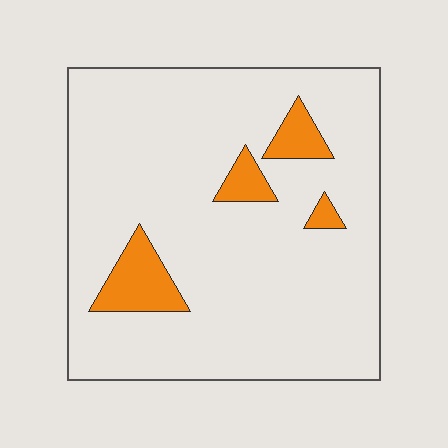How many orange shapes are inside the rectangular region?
4.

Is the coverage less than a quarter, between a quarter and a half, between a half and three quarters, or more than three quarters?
Less than a quarter.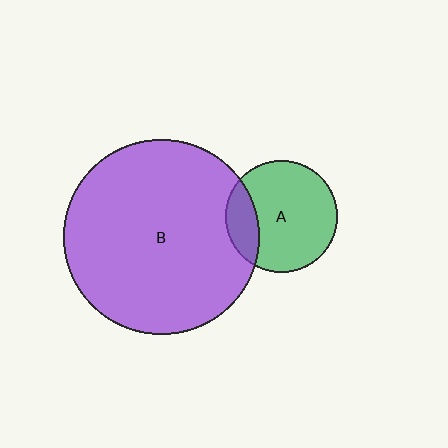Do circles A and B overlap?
Yes.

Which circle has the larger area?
Circle B (purple).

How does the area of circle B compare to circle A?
Approximately 3.0 times.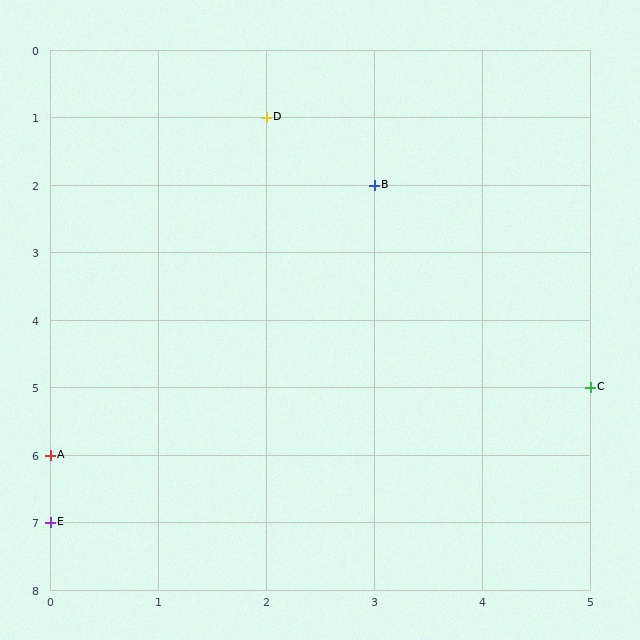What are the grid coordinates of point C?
Point C is at grid coordinates (5, 5).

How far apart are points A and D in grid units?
Points A and D are 2 columns and 5 rows apart (about 5.4 grid units diagonally).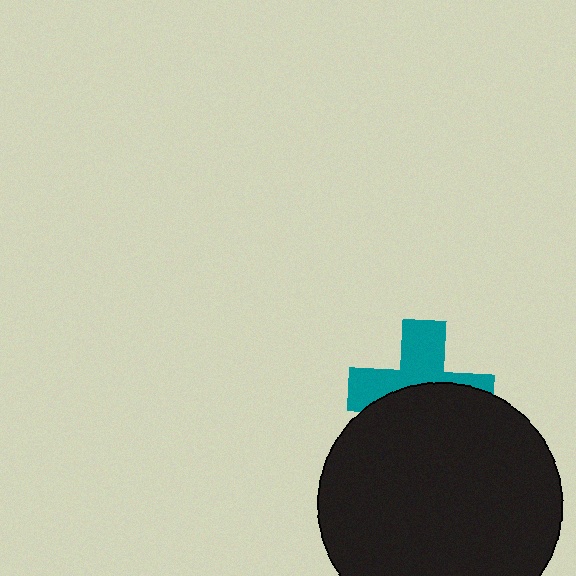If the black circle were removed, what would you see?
You would see the complete teal cross.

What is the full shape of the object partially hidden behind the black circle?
The partially hidden object is a teal cross.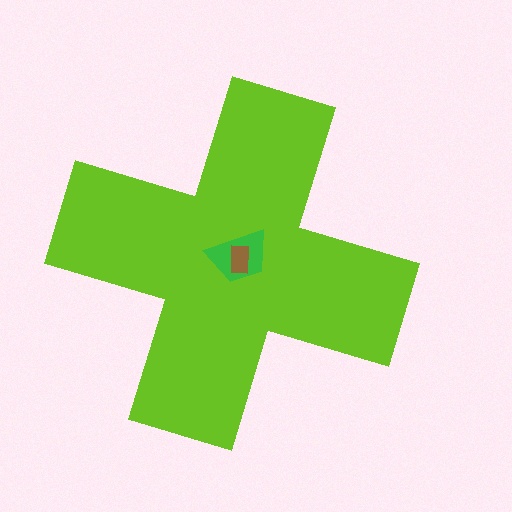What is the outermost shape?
The lime cross.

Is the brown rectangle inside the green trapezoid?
Yes.